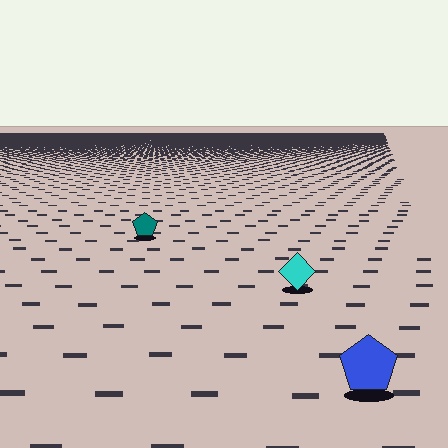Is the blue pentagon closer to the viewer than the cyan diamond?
Yes. The blue pentagon is closer — you can tell from the texture gradient: the ground texture is coarser near it.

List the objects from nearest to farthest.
From nearest to farthest: the blue pentagon, the cyan diamond, the teal pentagon.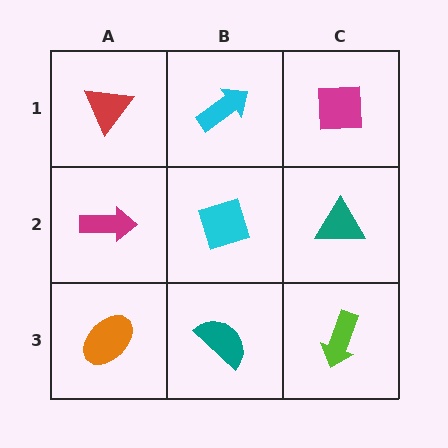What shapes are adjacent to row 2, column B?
A cyan arrow (row 1, column B), a teal semicircle (row 3, column B), a magenta arrow (row 2, column A), a teal triangle (row 2, column C).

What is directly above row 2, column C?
A magenta square.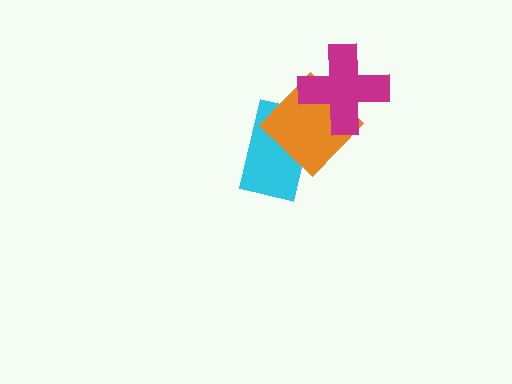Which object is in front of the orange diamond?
The magenta cross is in front of the orange diamond.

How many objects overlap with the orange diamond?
2 objects overlap with the orange diamond.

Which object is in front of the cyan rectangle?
The orange diamond is in front of the cyan rectangle.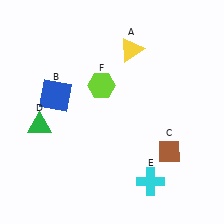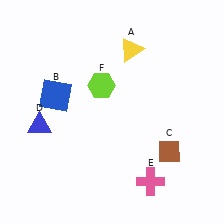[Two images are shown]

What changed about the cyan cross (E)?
In Image 1, E is cyan. In Image 2, it changed to pink.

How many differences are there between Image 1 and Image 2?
There are 2 differences between the two images.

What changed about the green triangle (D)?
In Image 1, D is green. In Image 2, it changed to blue.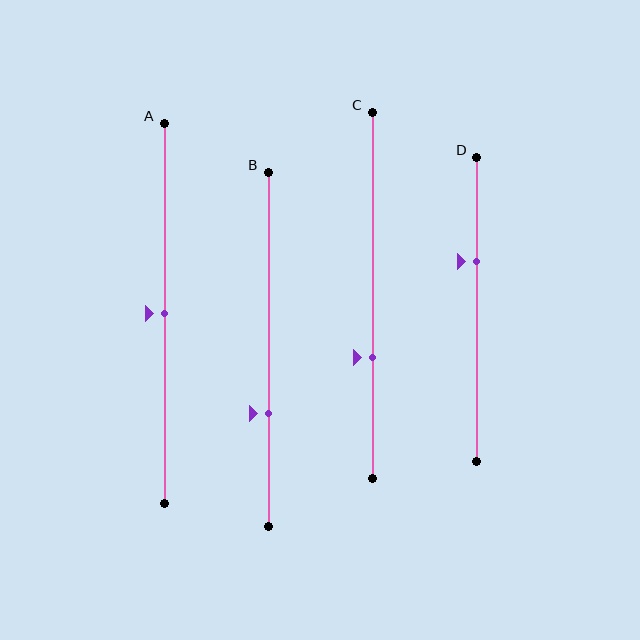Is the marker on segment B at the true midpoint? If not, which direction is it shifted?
No, the marker on segment B is shifted downward by about 18% of the segment length.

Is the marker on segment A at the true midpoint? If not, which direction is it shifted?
Yes, the marker on segment A is at the true midpoint.